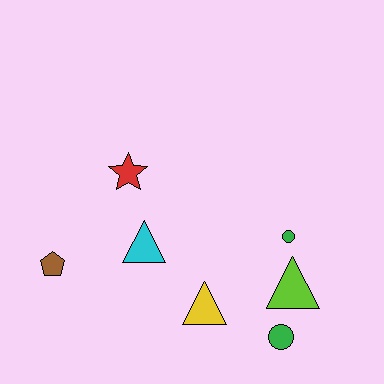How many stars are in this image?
There is 1 star.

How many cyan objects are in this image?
There is 1 cyan object.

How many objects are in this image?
There are 7 objects.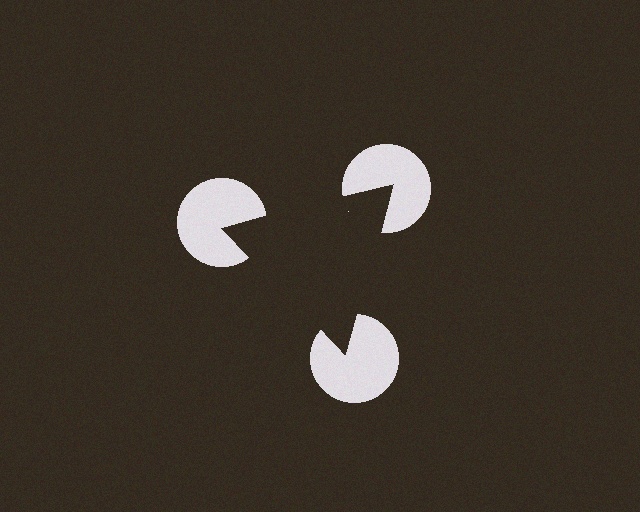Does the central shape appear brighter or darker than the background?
It typically appears slightly darker than the background, even though no actual brightness change is drawn.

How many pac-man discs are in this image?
There are 3 — one at each vertex of the illusory triangle.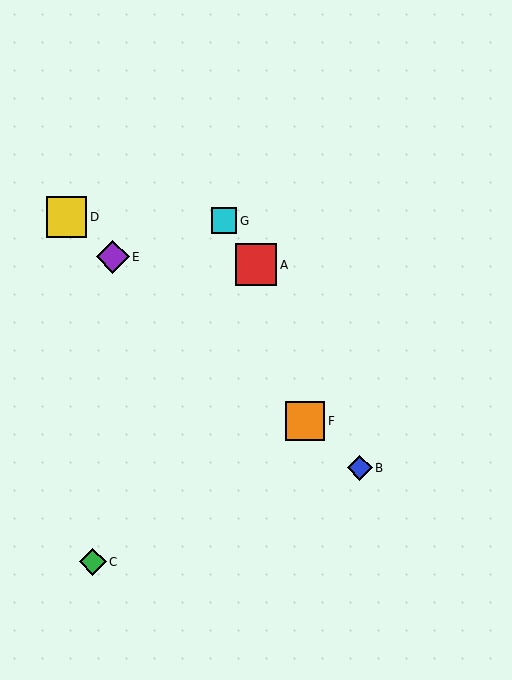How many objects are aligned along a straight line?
4 objects (B, D, E, F) are aligned along a straight line.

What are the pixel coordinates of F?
Object F is at (305, 421).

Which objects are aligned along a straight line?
Objects B, D, E, F are aligned along a straight line.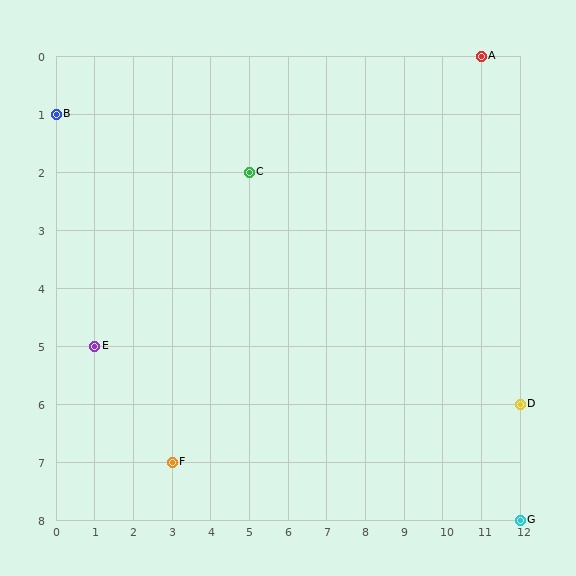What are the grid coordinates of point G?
Point G is at grid coordinates (12, 8).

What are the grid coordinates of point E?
Point E is at grid coordinates (1, 5).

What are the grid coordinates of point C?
Point C is at grid coordinates (5, 2).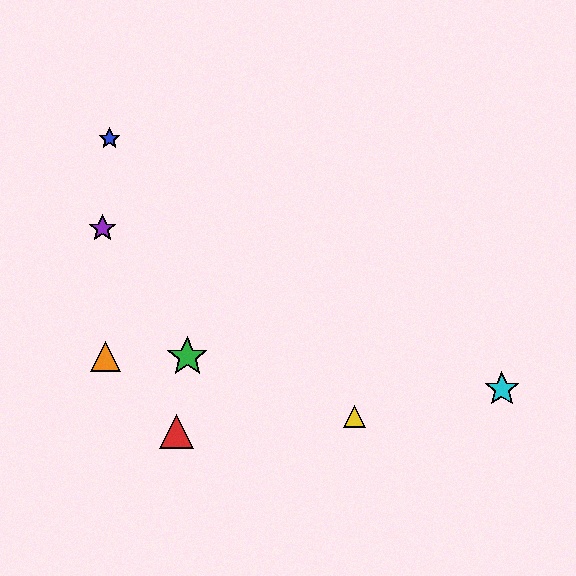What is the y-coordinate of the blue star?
The blue star is at y≈139.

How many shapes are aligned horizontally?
2 shapes (the green star, the orange triangle) are aligned horizontally.